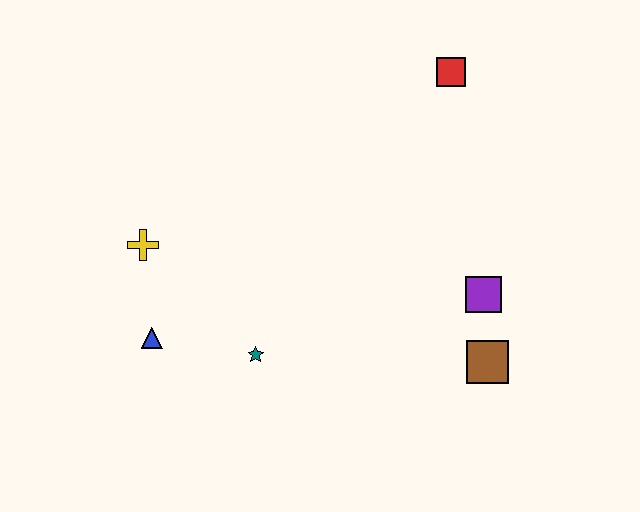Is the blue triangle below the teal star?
No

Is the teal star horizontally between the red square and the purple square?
No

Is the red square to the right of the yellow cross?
Yes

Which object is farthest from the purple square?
The yellow cross is farthest from the purple square.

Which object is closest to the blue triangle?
The yellow cross is closest to the blue triangle.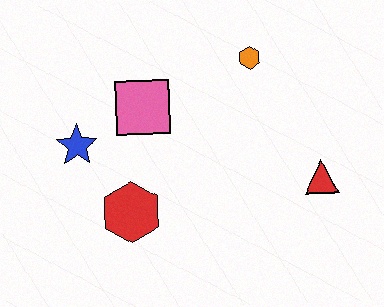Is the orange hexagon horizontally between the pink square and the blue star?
No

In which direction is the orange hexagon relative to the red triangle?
The orange hexagon is above the red triangle.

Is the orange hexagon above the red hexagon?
Yes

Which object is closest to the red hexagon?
The blue star is closest to the red hexagon.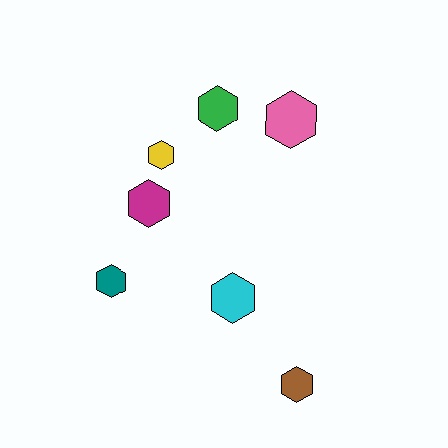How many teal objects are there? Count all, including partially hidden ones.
There is 1 teal object.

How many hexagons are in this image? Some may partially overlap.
There are 7 hexagons.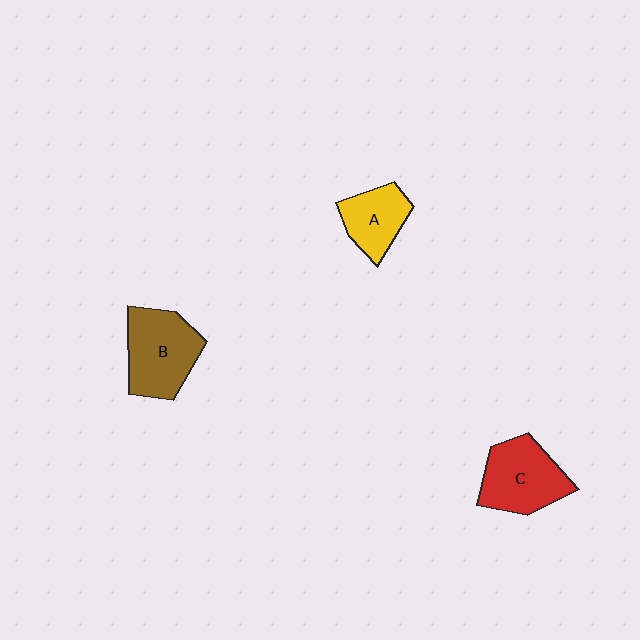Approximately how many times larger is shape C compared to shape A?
Approximately 1.4 times.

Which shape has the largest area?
Shape B (brown).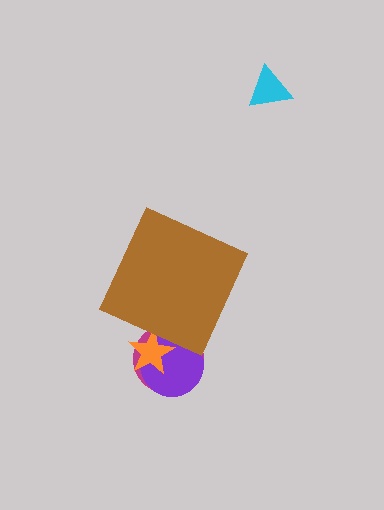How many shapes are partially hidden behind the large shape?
3 shapes are partially hidden.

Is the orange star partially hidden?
Yes, the orange star is partially hidden behind the brown diamond.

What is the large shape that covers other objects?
A brown diamond.